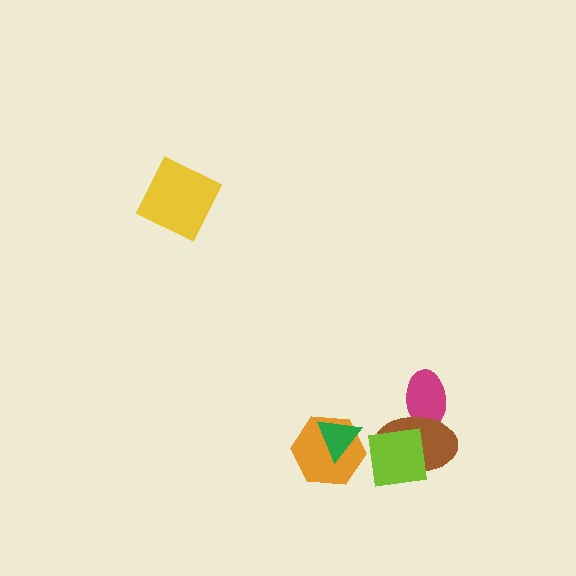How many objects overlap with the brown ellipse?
2 objects overlap with the brown ellipse.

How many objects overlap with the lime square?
1 object overlaps with the lime square.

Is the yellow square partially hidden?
No, no other shape covers it.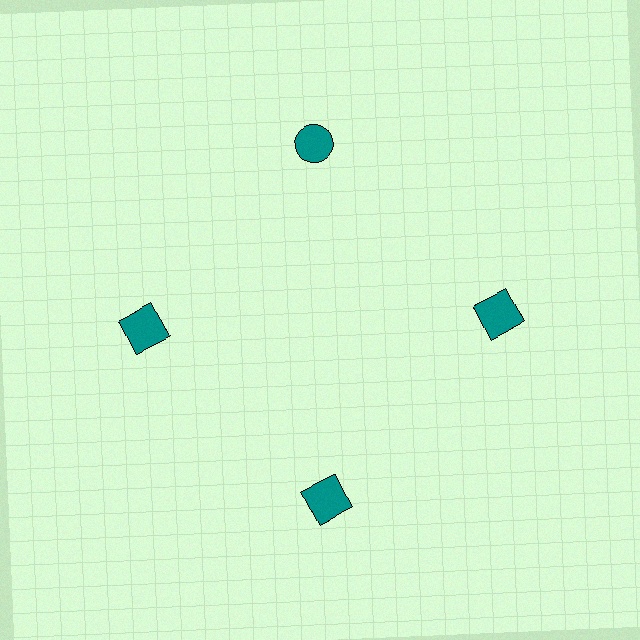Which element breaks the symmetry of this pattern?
The teal circle at roughly the 12 o'clock position breaks the symmetry. All other shapes are teal squares.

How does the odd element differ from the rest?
It has a different shape: circle instead of square.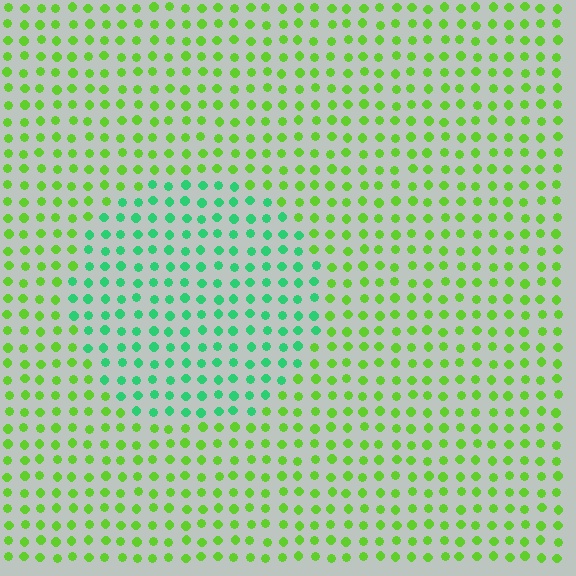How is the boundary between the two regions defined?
The boundary is defined purely by a slight shift in hue (about 46 degrees). Spacing, size, and orientation are identical on both sides.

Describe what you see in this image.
The image is filled with small lime elements in a uniform arrangement. A circle-shaped region is visible where the elements are tinted to a slightly different hue, forming a subtle color boundary.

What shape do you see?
I see a circle.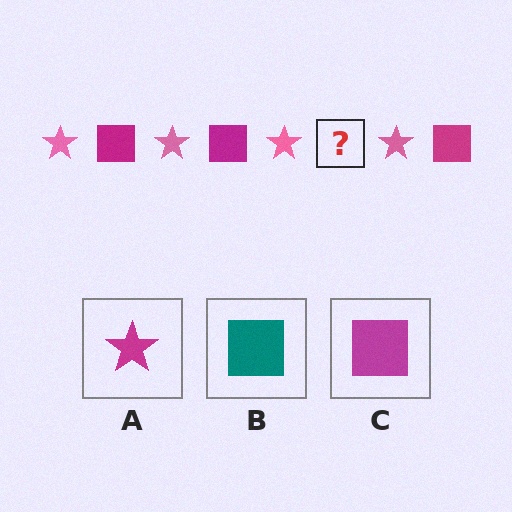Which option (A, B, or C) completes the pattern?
C.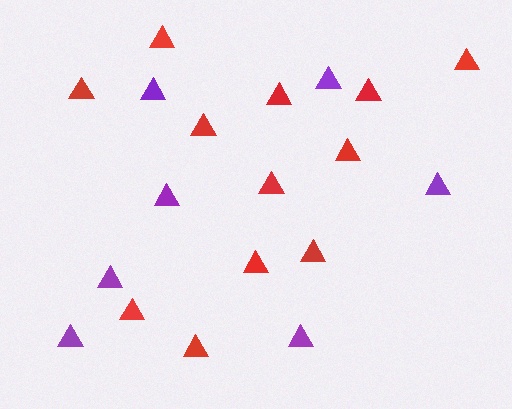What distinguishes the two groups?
There are 2 groups: one group of red triangles (12) and one group of purple triangles (7).